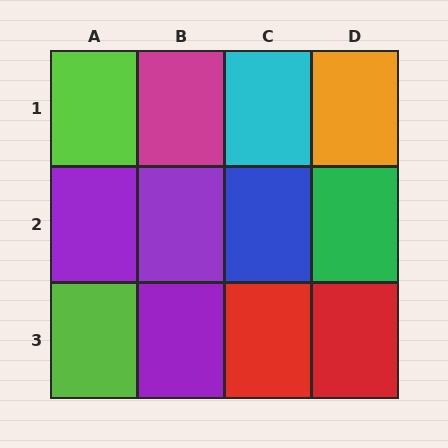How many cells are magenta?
1 cell is magenta.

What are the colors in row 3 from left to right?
Lime, purple, red, red.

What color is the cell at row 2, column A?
Purple.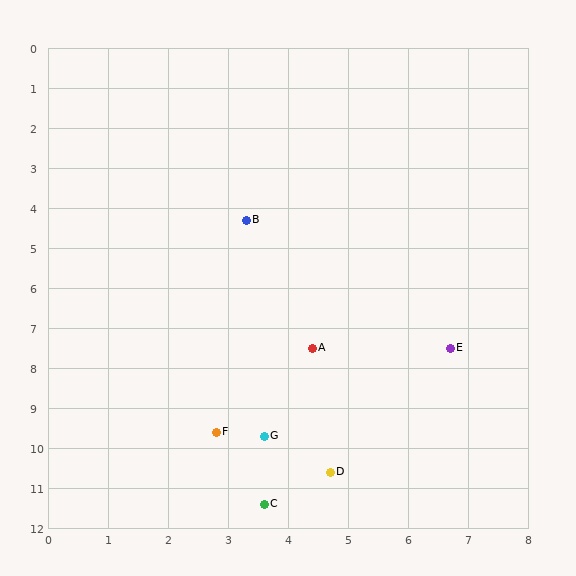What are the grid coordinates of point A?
Point A is at approximately (4.4, 7.5).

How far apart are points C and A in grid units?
Points C and A are about 4.0 grid units apart.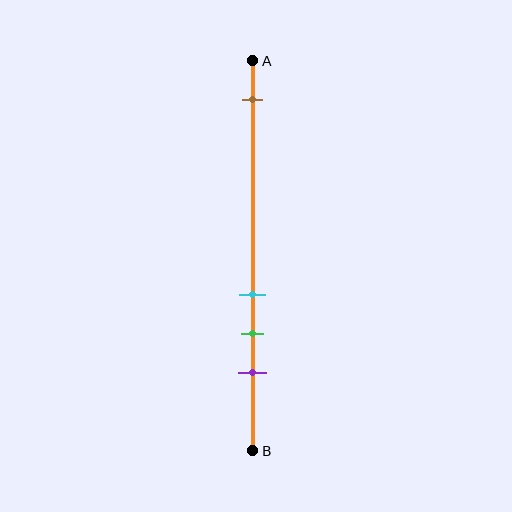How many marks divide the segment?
There are 4 marks dividing the segment.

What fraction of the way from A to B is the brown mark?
The brown mark is approximately 10% (0.1) of the way from A to B.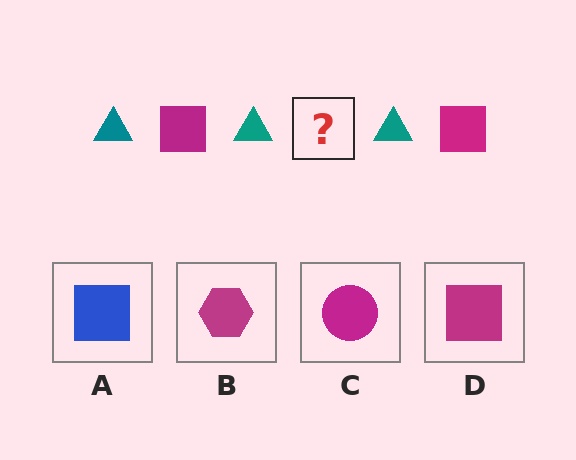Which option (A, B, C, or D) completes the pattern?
D.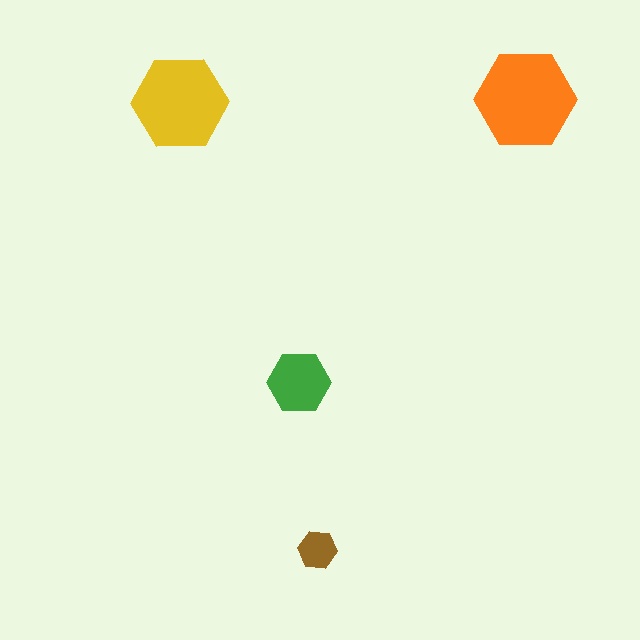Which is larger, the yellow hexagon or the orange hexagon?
The orange one.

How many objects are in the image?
There are 4 objects in the image.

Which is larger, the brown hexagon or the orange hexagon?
The orange one.